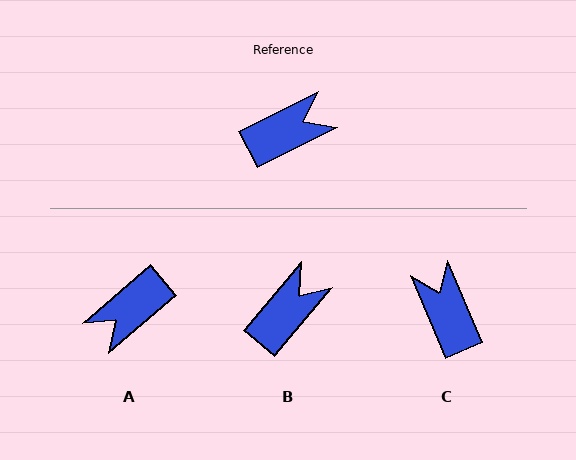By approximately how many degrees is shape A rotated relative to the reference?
Approximately 166 degrees clockwise.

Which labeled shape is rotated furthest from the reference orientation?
A, about 166 degrees away.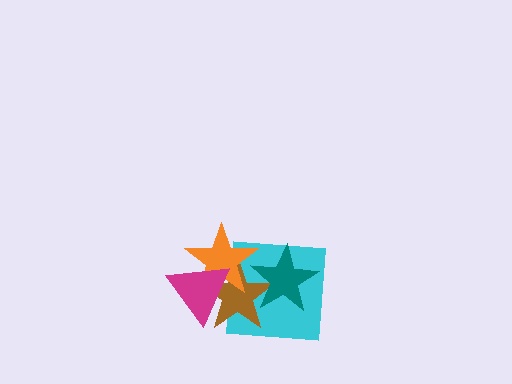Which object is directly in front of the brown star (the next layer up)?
The orange star is directly in front of the brown star.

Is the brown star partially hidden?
Yes, it is partially covered by another shape.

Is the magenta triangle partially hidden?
No, no other shape covers it.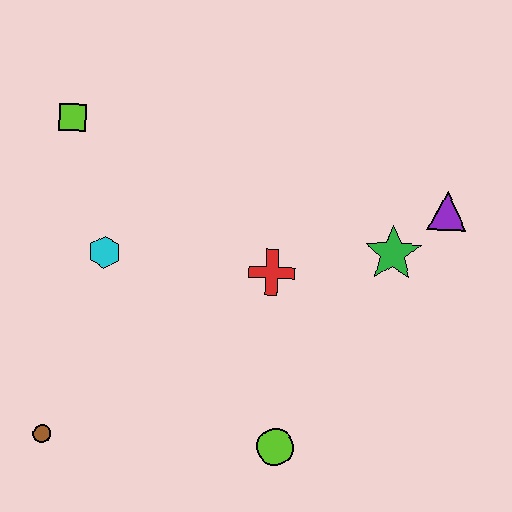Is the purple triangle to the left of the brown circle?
No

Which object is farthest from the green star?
The brown circle is farthest from the green star.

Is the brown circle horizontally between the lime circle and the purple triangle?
No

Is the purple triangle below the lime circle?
No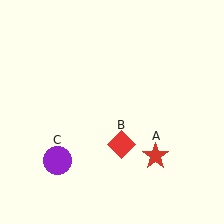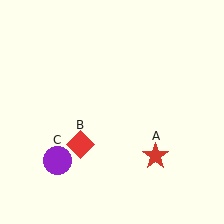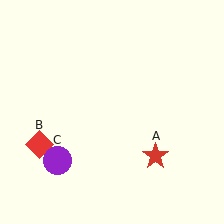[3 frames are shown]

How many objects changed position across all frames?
1 object changed position: red diamond (object B).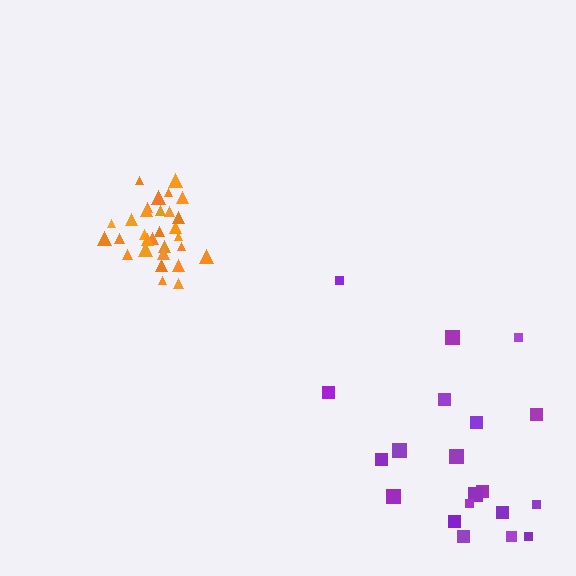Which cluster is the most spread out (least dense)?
Purple.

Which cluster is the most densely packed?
Orange.